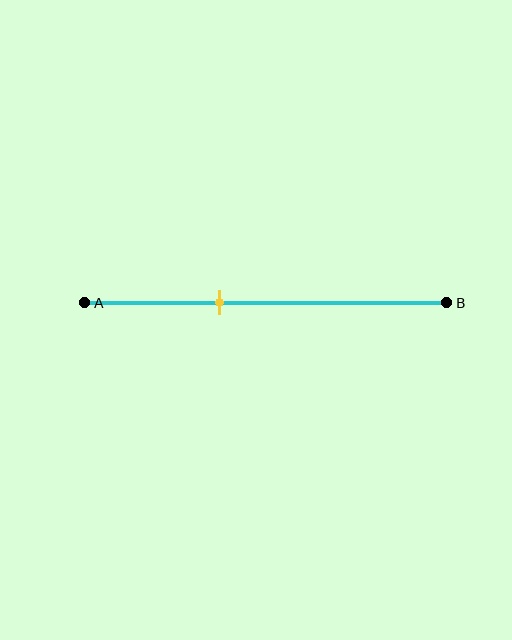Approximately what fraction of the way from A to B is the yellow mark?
The yellow mark is approximately 35% of the way from A to B.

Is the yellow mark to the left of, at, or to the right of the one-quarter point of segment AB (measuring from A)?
The yellow mark is to the right of the one-quarter point of segment AB.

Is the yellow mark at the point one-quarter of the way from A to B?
No, the mark is at about 35% from A, not at the 25% one-quarter point.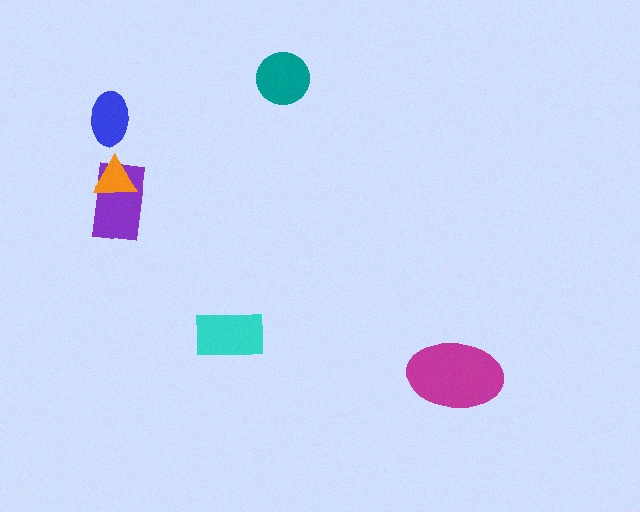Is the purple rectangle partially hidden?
Yes, it is partially covered by another shape.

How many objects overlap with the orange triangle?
1 object overlaps with the orange triangle.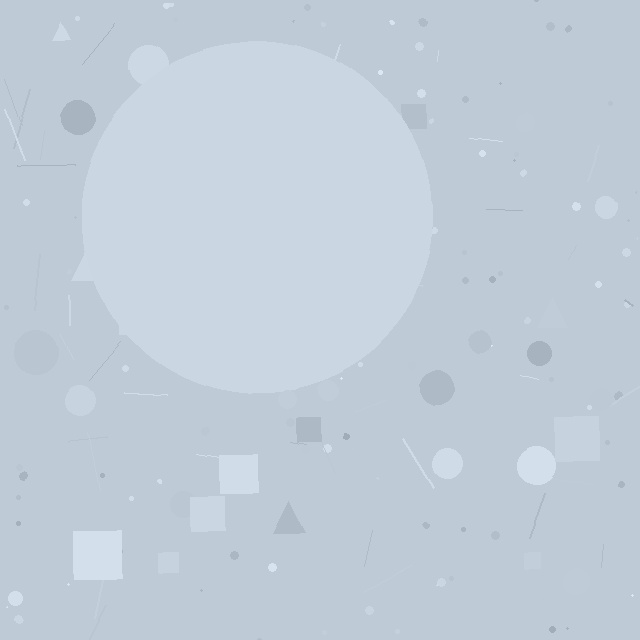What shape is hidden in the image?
A circle is hidden in the image.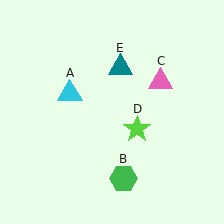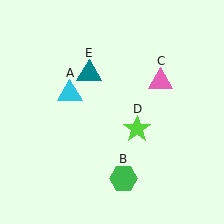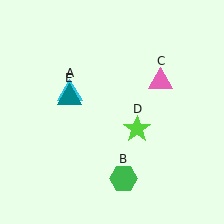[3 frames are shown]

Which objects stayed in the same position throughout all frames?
Cyan triangle (object A) and green hexagon (object B) and pink triangle (object C) and lime star (object D) remained stationary.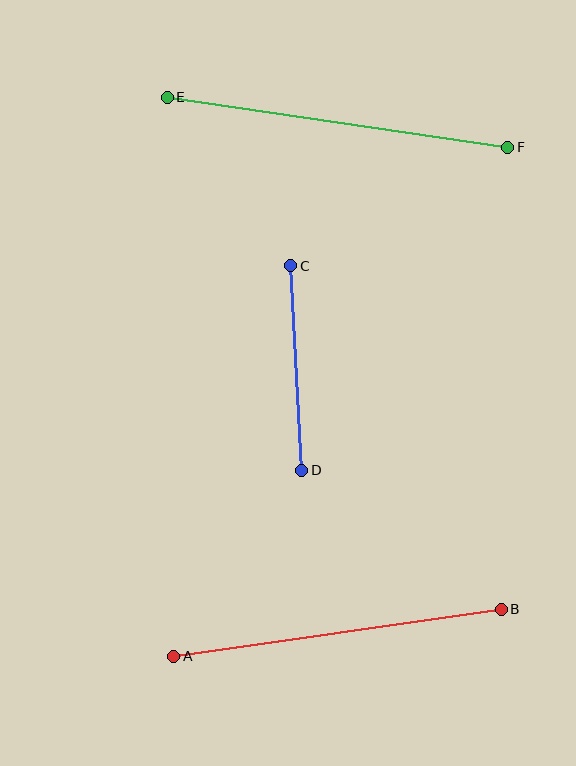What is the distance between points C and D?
The distance is approximately 205 pixels.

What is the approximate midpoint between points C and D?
The midpoint is at approximately (296, 368) pixels.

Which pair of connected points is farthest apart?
Points E and F are farthest apart.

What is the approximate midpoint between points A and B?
The midpoint is at approximately (337, 633) pixels.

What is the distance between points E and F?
The distance is approximately 344 pixels.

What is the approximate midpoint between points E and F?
The midpoint is at approximately (338, 122) pixels.